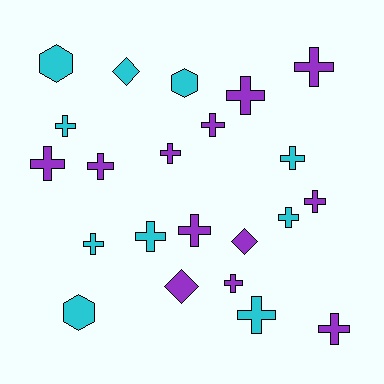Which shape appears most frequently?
Cross, with 16 objects.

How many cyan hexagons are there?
There are 3 cyan hexagons.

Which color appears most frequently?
Purple, with 12 objects.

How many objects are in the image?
There are 22 objects.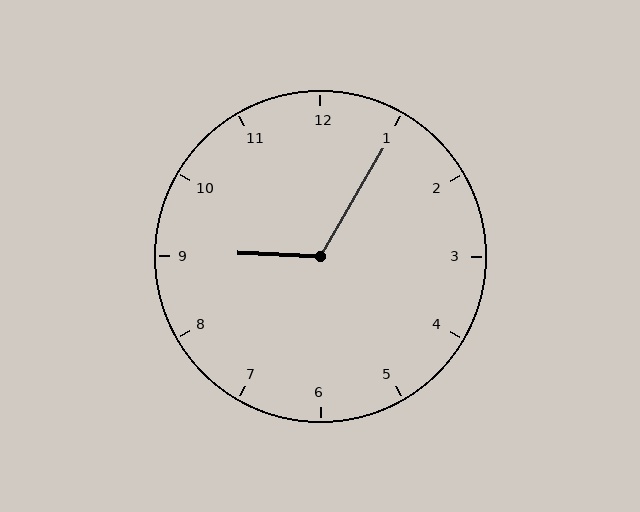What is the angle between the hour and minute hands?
Approximately 118 degrees.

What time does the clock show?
9:05.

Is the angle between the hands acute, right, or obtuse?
It is obtuse.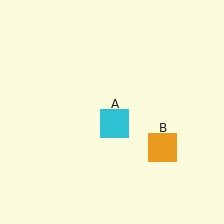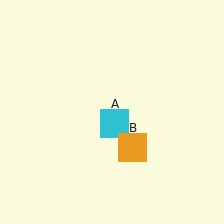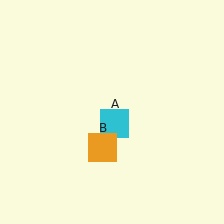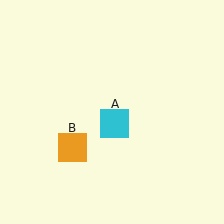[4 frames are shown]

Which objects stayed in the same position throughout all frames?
Cyan square (object A) remained stationary.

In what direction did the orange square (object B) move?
The orange square (object B) moved left.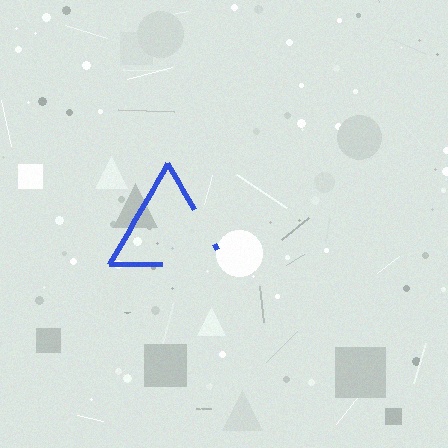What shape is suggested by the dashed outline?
The dashed outline suggests a triangle.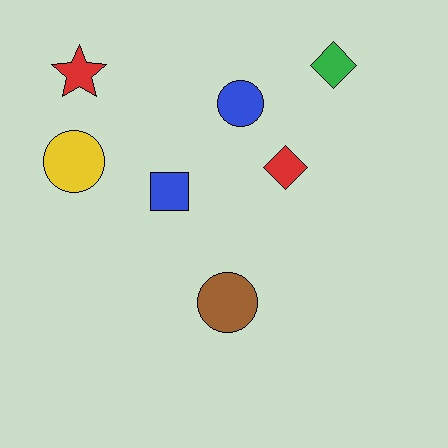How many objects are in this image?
There are 7 objects.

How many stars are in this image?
There is 1 star.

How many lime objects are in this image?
There are no lime objects.